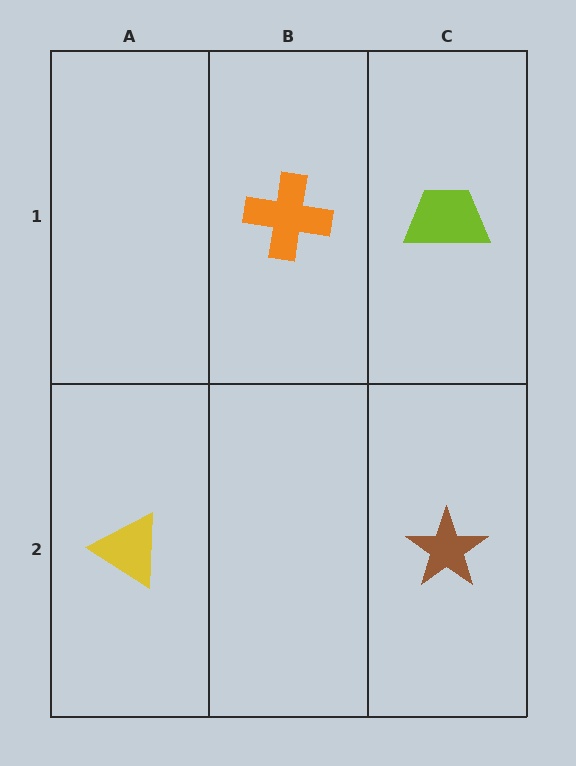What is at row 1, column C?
A lime trapezoid.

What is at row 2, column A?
A yellow triangle.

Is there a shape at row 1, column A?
No, that cell is empty.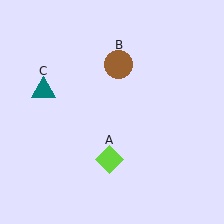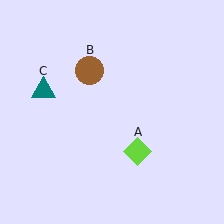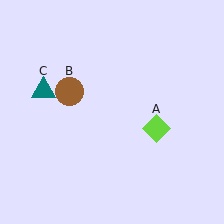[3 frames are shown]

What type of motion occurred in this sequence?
The lime diamond (object A), brown circle (object B) rotated counterclockwise around the center of the scene.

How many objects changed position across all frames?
2 objects changed position: lime diamond (object A), brown circle (object B).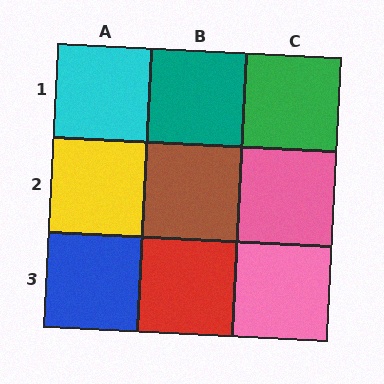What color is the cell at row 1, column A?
Cyan.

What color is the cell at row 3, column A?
Blue.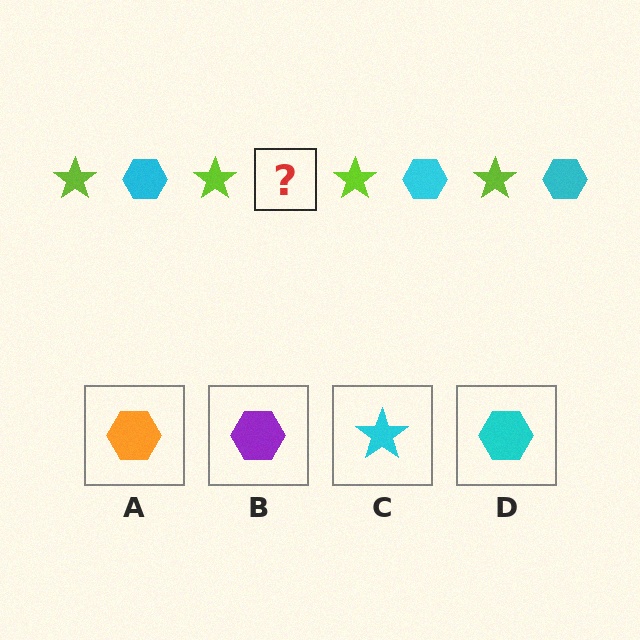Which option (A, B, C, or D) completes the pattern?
D.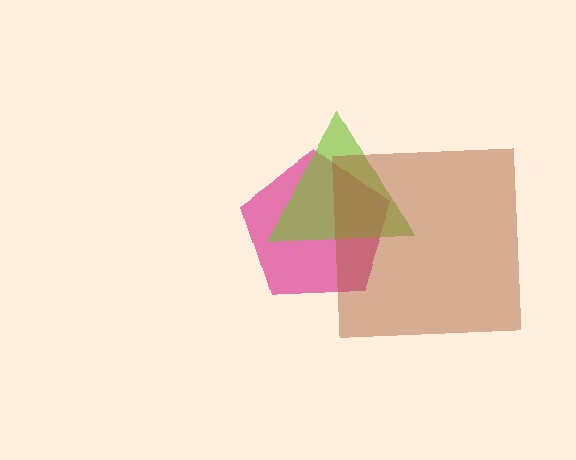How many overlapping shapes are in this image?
There are 3 overlapping shapes in the image.